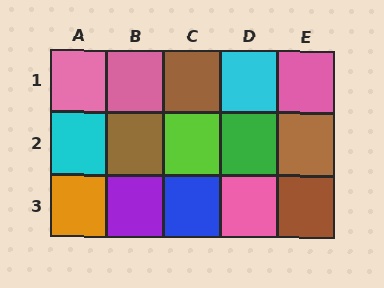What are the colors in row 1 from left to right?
Pink, pink, brown, cyan, pink.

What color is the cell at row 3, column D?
Pink.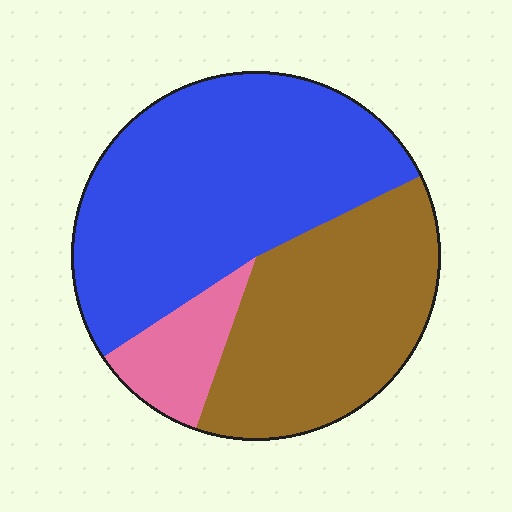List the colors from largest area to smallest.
From largest to smallest: blue, brown, pink.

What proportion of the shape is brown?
Brown takes up about three eighths (3/8) of the shape.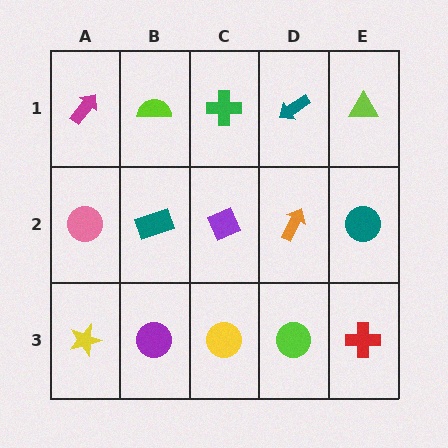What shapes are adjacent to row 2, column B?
A lime semicircle (row 1, column B), a purple circle (row 3, column B), a pink circle (row 2, column A), a purple diamond (row 2, column C).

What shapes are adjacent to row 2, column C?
A green cross (row 1, column C), a yellow circle (row 3, column C), a teal rectangle (row 2, column B), an orange arrow (row 2, column D).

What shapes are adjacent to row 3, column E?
A teal circle (row 2, column E), a lime circle (row 3, column D).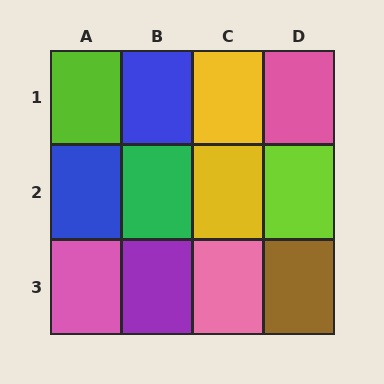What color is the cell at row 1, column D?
Pink.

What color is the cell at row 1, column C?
Yellow.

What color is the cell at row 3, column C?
Pink.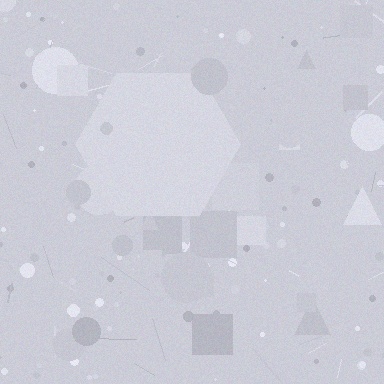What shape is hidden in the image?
A hexagon is hidden in the image.